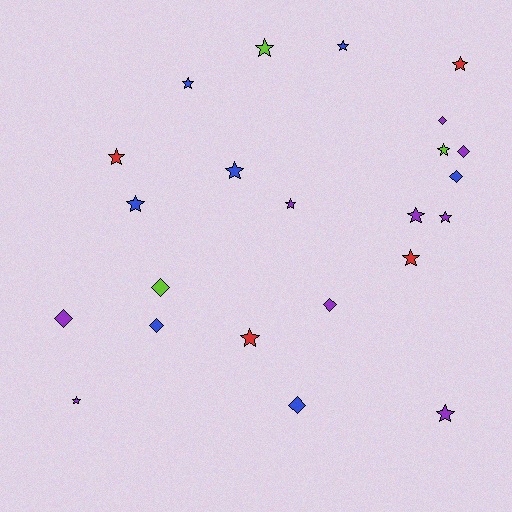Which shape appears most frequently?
Star, with 15 objects.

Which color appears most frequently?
Purple, with 9 objects.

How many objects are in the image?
There are 23 objects.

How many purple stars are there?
There are 5 purple stars.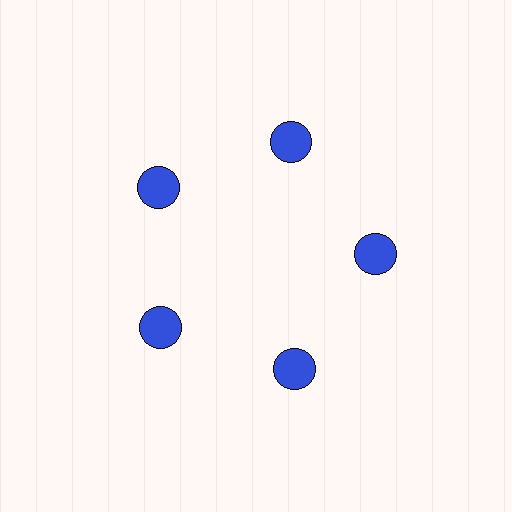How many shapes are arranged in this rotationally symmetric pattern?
There are 5 shapes, arranged in 5 groups of 1.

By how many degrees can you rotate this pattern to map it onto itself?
The pattern maps onto itself every 72 degrees of rotation.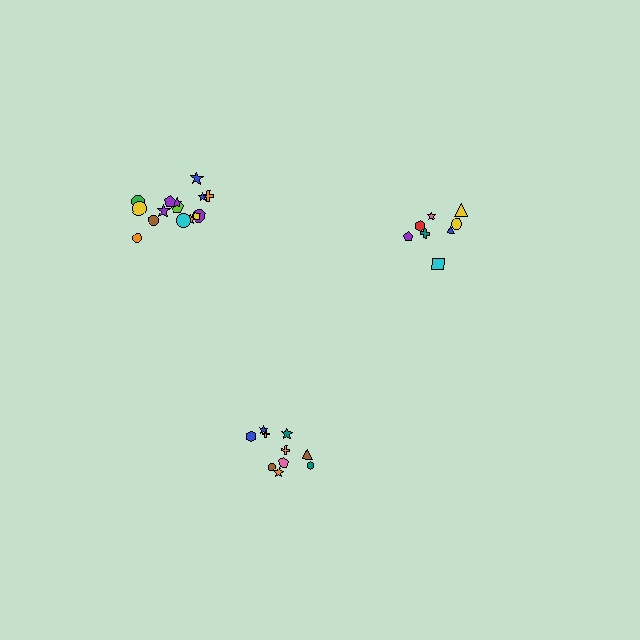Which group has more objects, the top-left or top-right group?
The top-left group.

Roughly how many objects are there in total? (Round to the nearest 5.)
Roughly 35 objects in total.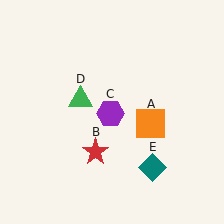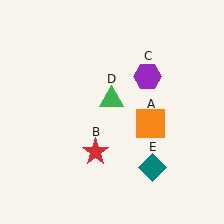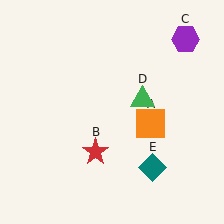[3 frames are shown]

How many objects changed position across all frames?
2 objects changed position: purple hexagon (object C), green triangle (object D).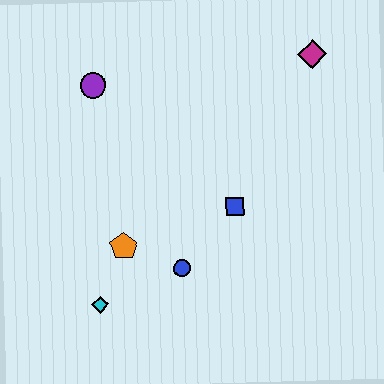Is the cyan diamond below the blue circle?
Yes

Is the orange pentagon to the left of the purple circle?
No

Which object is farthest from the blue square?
The purple circle is farthest from the blue square.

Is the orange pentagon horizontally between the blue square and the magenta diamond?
No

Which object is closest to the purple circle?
The orange pentagon is closest to the purple circle.